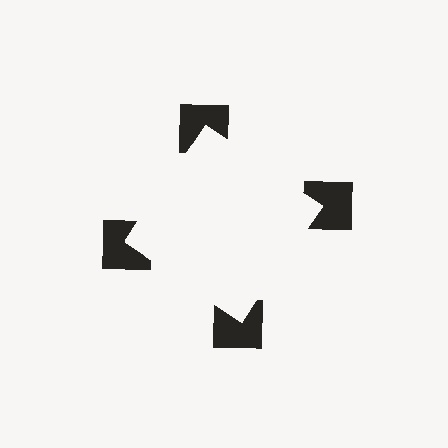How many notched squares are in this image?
There are 4 — one at each vertex of the illusory square.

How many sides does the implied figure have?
4 sides.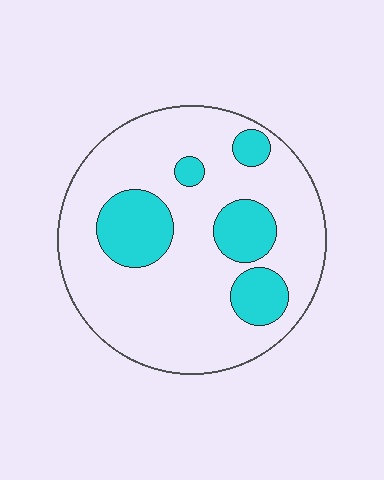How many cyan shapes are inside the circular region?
5.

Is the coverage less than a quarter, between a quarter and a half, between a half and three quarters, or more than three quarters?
Less than a quarter.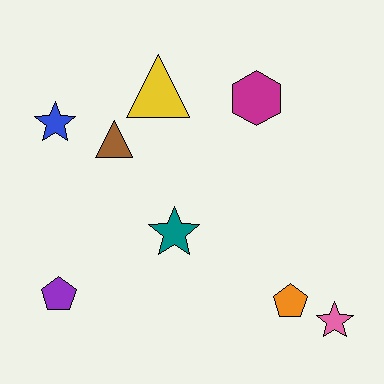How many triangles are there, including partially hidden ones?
There are 2 triangles.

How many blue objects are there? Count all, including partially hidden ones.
There is 1 blue object.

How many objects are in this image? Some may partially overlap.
There are 8 objects.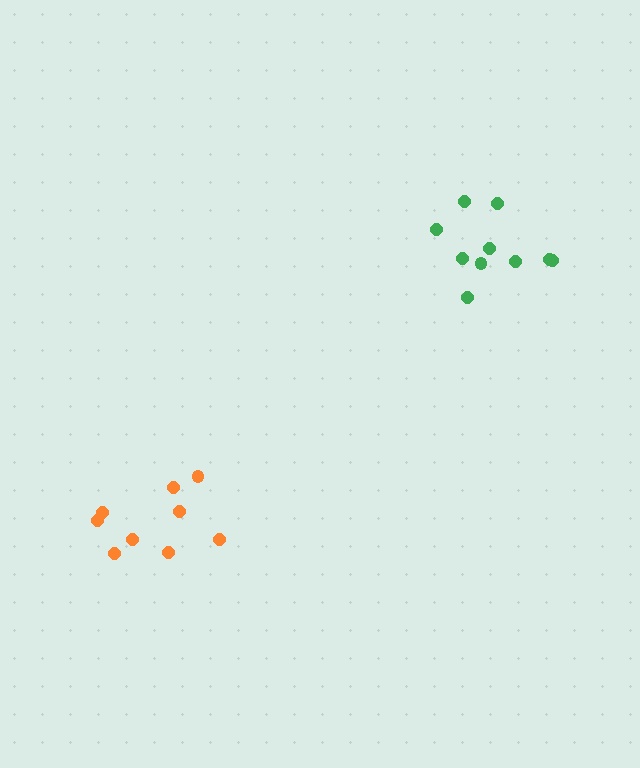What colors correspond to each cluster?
The clusters are colored: orange, green.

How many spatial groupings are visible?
There are 2 spatial groupings.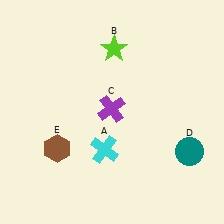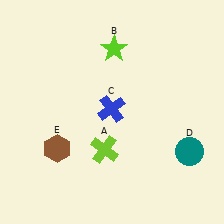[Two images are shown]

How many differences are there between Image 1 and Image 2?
There are 2 differences between the two images.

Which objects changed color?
A changed from cyan to lime. C changed from purple to blue.